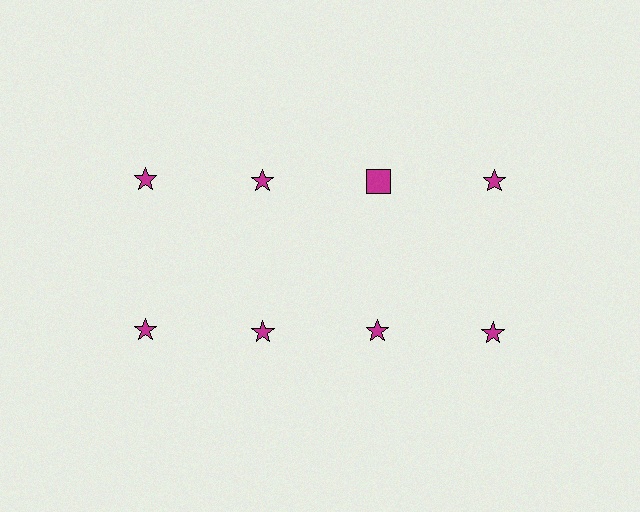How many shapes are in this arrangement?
There are 8 shapes arranged in a grid pattern.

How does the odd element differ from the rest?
It has a different shape: square instead of star.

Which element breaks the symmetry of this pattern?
The magenta square in the top row, center column breaks the symmetry. All other shapes are magenta stars.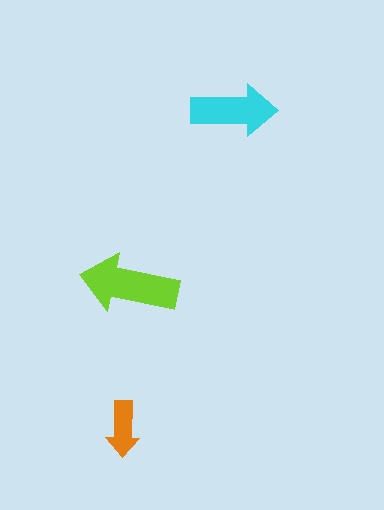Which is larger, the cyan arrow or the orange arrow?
The cyan one.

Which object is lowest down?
The orange arrow is bottommost.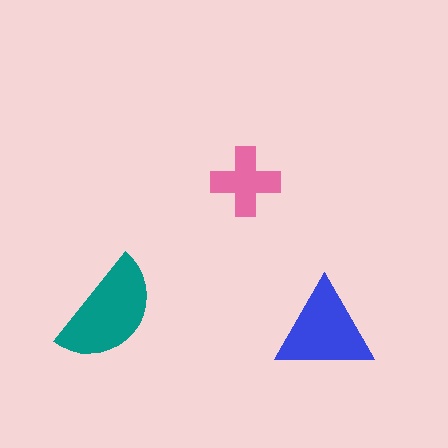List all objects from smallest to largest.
The pink cross, the blue triangle, the teal semicircle.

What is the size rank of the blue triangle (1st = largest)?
2nd.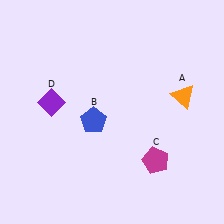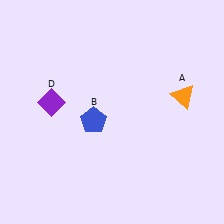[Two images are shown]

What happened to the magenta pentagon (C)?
The magenta pentagon (C) was removed in Image 2. It was in the bottom-right area of Image 1.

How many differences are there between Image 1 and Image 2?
There is 1 difference between the two images.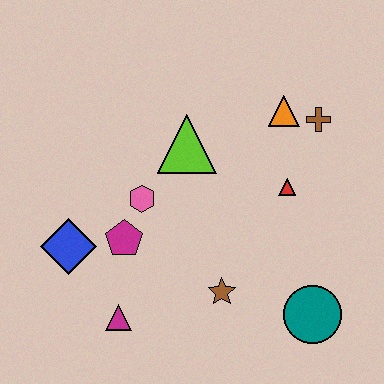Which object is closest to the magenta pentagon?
The pink hexagon is closest to the magenta pentagon.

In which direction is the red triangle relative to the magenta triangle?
The red triangle is to the right of the magenta triangle.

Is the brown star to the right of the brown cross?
No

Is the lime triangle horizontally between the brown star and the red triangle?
No